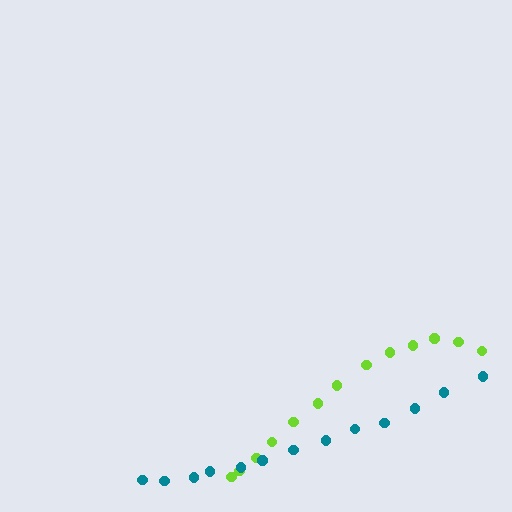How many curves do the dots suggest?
There are 2 distinct paths.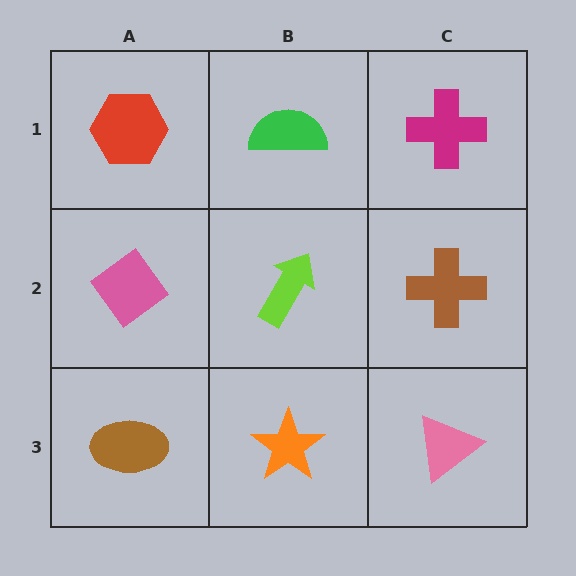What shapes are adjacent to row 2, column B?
A green semicircle (row 1, column B), an orange star (row 3, column B), a pink diamond (row 2, column A), a brown cross (row 2, column C).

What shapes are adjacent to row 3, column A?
A pink diamond (row 2, column A), an orange star (row 3, column B).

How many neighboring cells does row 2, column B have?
4.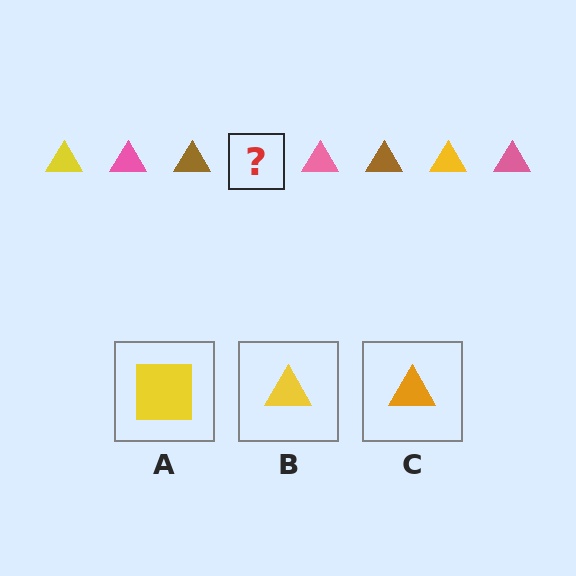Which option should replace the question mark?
Option B.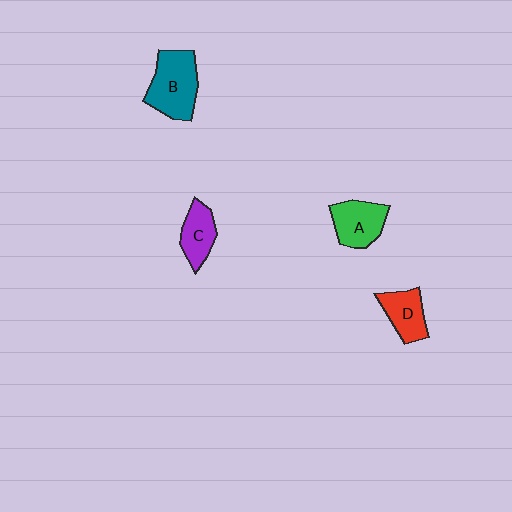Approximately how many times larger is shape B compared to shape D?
Approximately 1.6 times.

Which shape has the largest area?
Shape B (teal).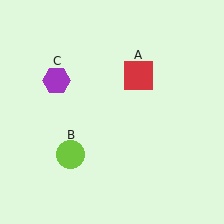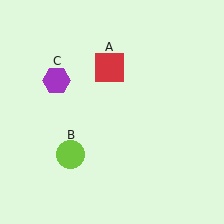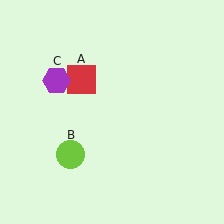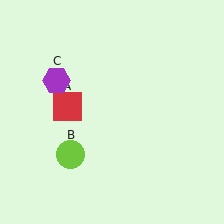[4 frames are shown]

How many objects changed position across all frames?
1 object changed position: red square (object A).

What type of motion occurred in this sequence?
The red square (object A) rotated counterclockwise around the center of the scene.